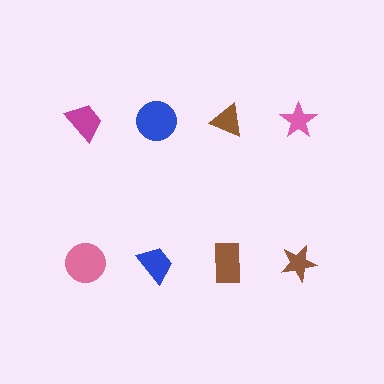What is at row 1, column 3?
A brown triangle.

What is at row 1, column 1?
A magenta trapezoid.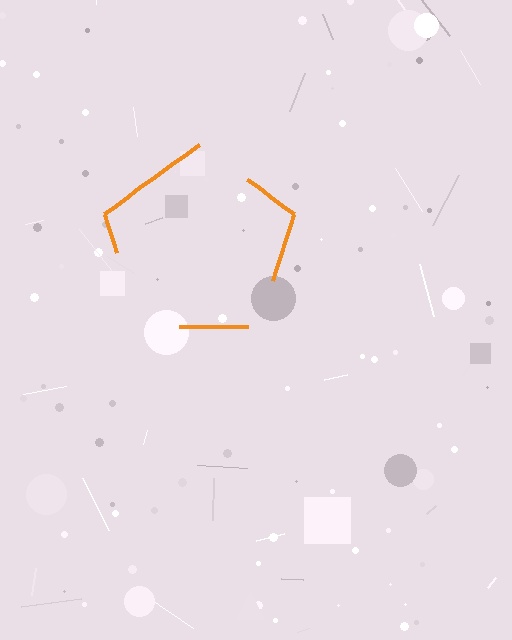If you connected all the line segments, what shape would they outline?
They would outline a pentagon.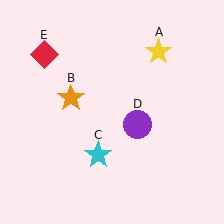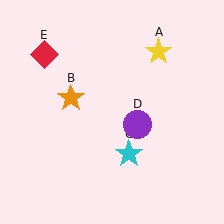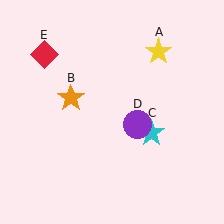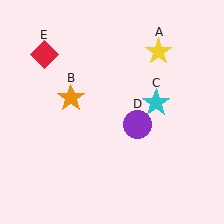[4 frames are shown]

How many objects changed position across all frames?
1 object changed position: cyan star (object C).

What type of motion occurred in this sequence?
The cyan star (object C) rotated counterclockwise around the center of the scene.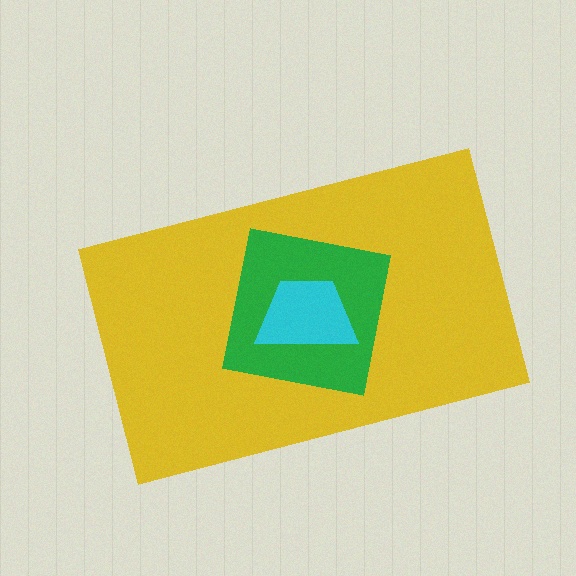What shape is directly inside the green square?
The cyan trapezoid.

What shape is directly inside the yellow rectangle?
The green square.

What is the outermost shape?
The yellow rectangle.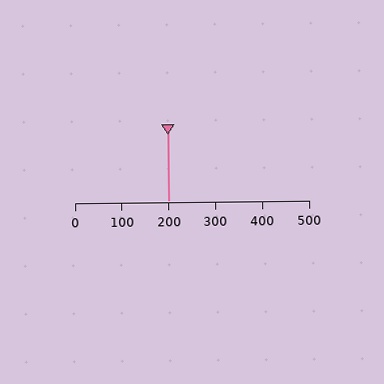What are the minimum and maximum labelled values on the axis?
The axis runs from 0 to 500.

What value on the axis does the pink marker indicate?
The marker indicates approximately 200.